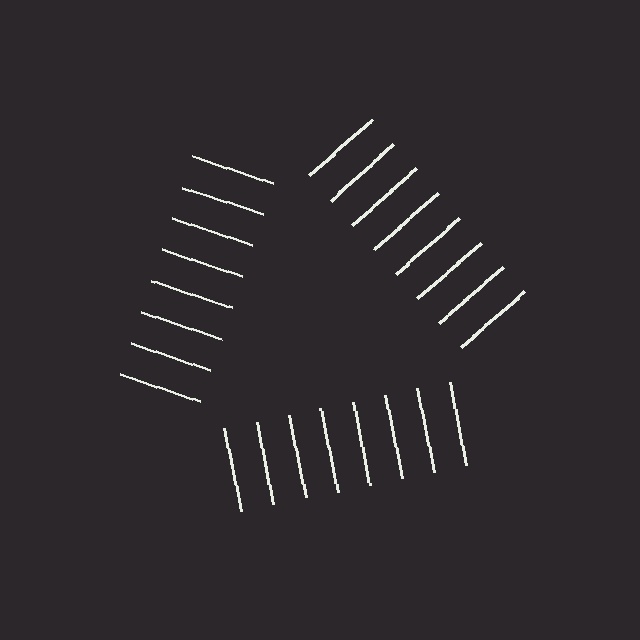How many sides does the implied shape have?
3 sides — the line-ends trace a triangle.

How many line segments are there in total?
24 — 8 along each of the 3 edges.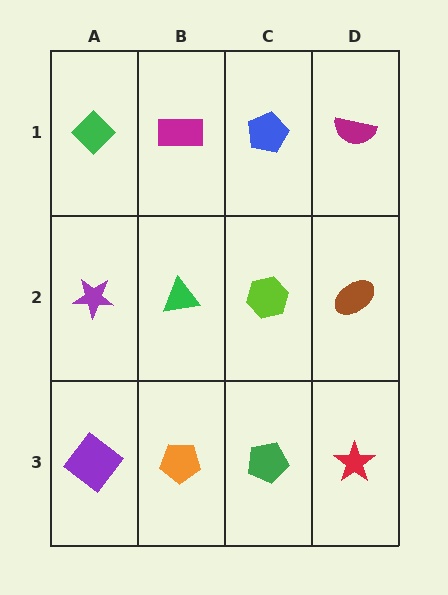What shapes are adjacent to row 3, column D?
A brown ellipse (row 2, column D), a green pentagon (row 3, column C).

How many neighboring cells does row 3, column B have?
3.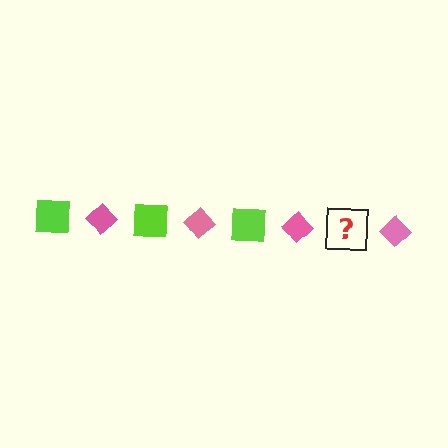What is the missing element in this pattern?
The missing element is a lime square.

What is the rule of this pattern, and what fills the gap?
The rule is that the pattern alternates between lime square and pink diamond. The gap should be filled with a lime square.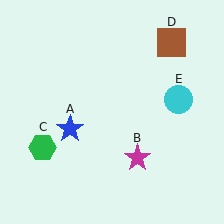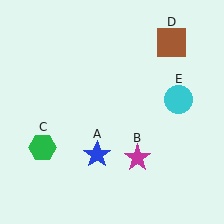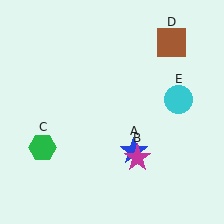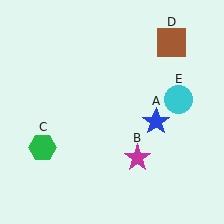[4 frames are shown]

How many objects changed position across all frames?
1 object changed position: blue star (object A).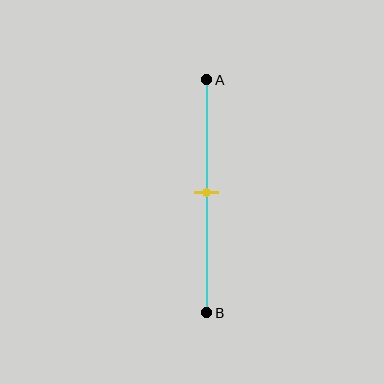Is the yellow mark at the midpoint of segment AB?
Yes, the mark is approximately at the midpoint.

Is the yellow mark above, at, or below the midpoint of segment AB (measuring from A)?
The yellow mark is approximately at the midpoint of segment AB.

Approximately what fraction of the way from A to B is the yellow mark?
The yellow mark is approximately 50% of the way from A to B.